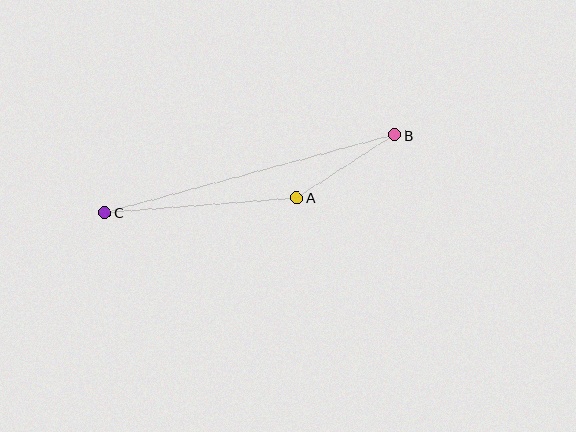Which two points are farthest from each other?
Points B and C are farthest from each other.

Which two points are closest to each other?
Points A and B are closest to each other.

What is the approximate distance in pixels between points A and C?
The distance between A and C is approximately 193 pixels.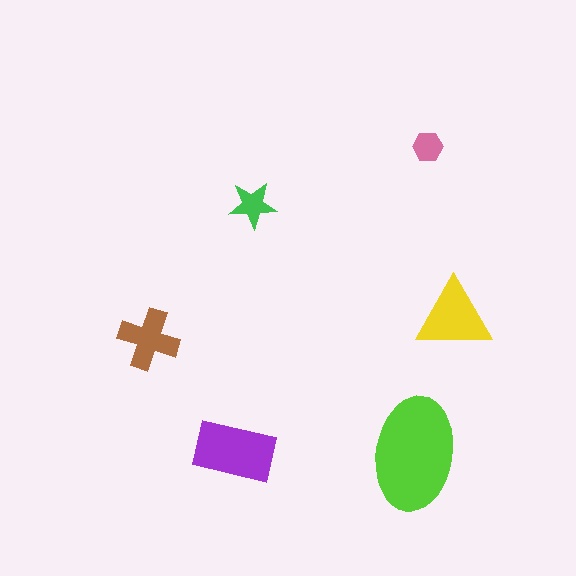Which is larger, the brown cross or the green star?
The brown cross.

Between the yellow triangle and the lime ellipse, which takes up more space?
The lime ellipse.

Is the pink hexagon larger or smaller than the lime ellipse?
Smaller.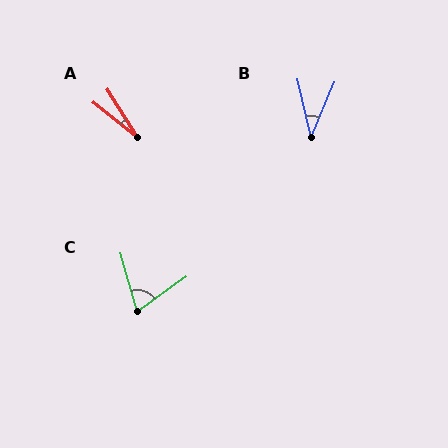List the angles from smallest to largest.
A (19°), B (36°), C (70°).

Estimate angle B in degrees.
Approximately 36 degrees.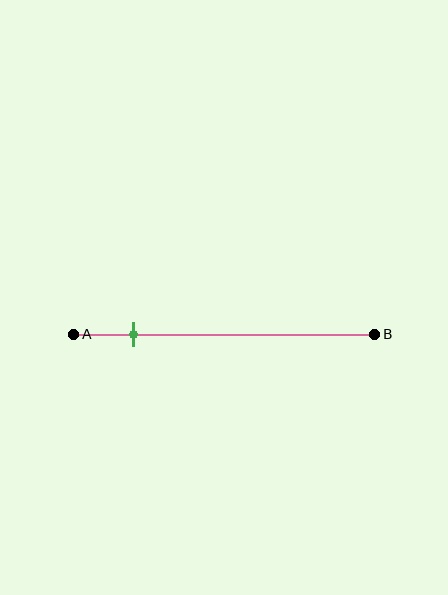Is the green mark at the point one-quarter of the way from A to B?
No, the mark is at about 20% from A, not at the 25% one-quarter point.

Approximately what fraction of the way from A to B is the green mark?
The green mark is approximately 20% of the way from A to B.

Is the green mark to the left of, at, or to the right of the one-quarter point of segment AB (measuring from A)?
The green mark is to the left of the one-quarter point of segment AB.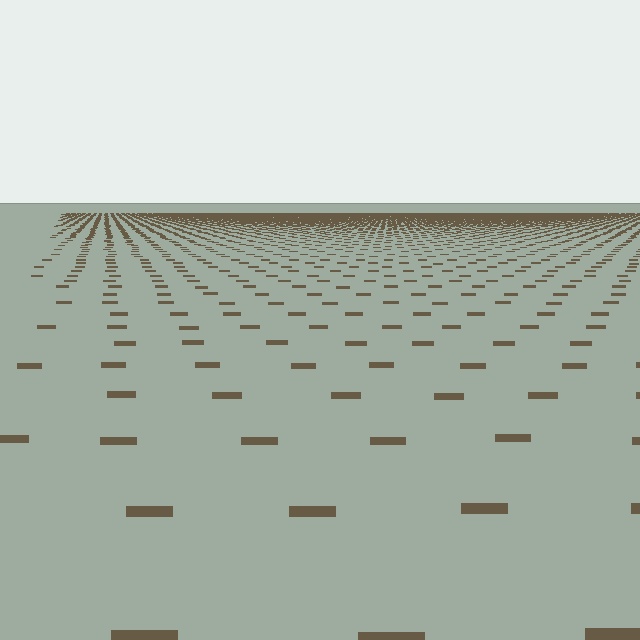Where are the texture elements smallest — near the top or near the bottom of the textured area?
Near the top.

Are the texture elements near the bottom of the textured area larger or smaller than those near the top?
Larger. Near the bottom, elements are closer to the viewer and appear at a bigger on-screen size.